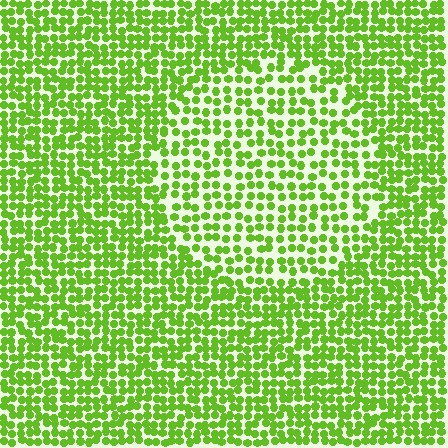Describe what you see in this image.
The image contains small lime elements arranged at two different densities. A circle-shaped region is visible where the elements are less densely packed than the surrounding area.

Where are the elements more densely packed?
The elements are more densely packed outside the circle boundary.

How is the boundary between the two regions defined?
The boundary is defined by a change in element density (approximately 1.6x ratio). All elements are the same color, size, and shape.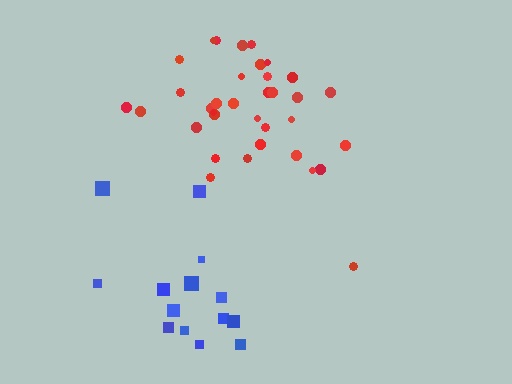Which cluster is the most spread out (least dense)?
Blue.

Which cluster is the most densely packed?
Red.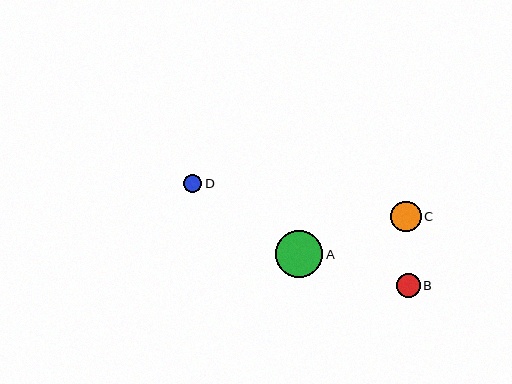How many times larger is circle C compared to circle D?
Circle C is approximately 1.7 times the size of circle D.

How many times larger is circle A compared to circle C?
Circle A is approximately 1.5 times the size of circle C.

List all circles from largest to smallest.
From largest to smallest: A, C, B, D.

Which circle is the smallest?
Circle D is the smallest with a size of approximately 18 pixels.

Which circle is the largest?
Circle A is the largest with a size of approximately 47 pixels.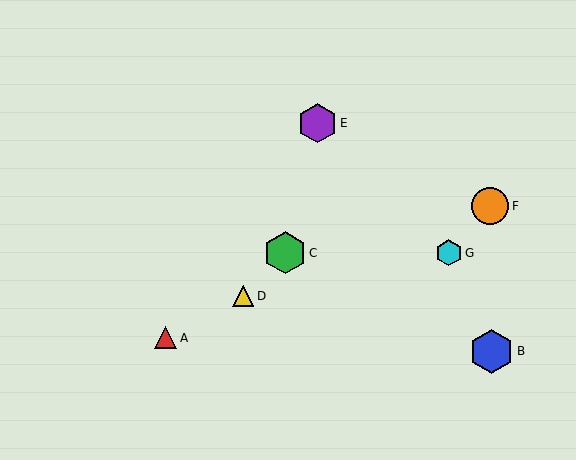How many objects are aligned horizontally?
2 objects (C, G) are aligned horizontally.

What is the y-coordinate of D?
Object D is at y≈296.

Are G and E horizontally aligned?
No, G is at y≈253 and E is at y≈123.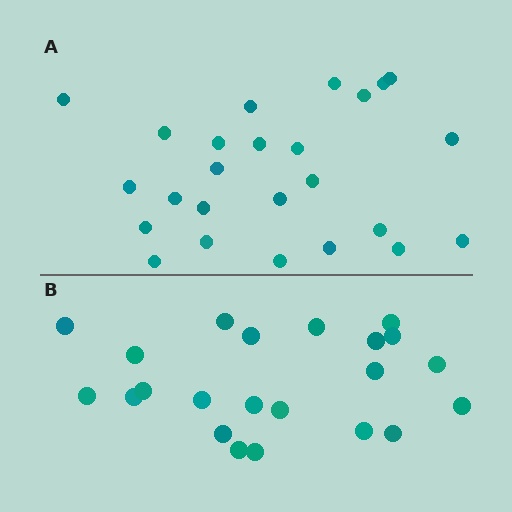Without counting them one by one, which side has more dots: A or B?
Region A (the top region) has more dots.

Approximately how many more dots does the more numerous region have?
Region A has just a few more — roughly 2 or 3 more dots than region B.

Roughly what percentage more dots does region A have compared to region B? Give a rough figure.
About 15% more.